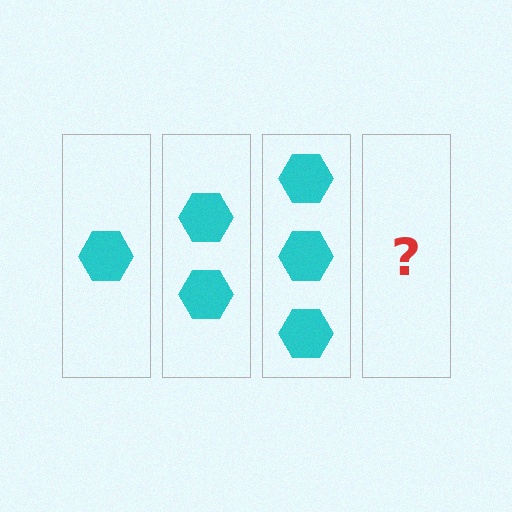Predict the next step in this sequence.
The next step is 4 hexagons.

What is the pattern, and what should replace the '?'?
The pattern is that each step adds one more hexagon. The '?' should be 4 hexagons.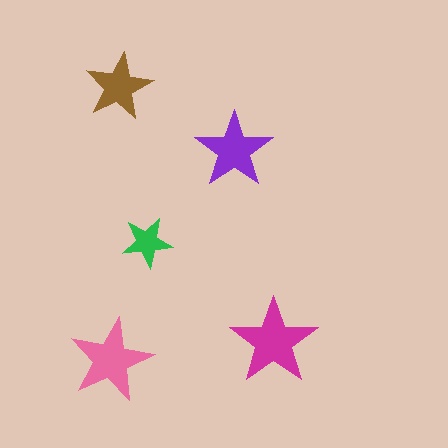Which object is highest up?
The brown star is topmost.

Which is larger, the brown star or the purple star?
The purple one.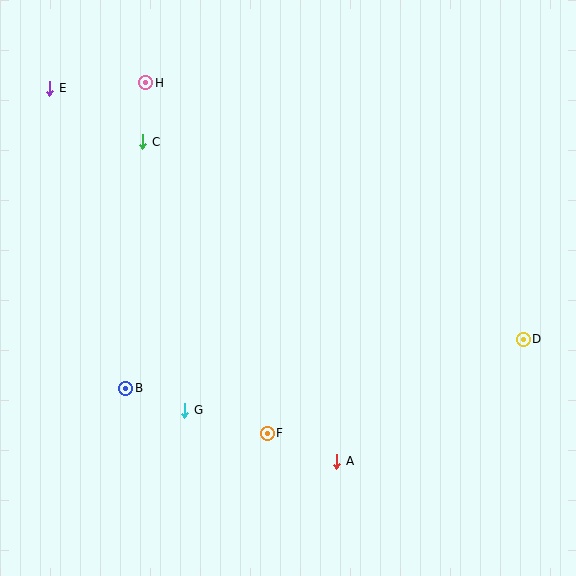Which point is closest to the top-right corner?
Point D is closest to the top-right corner.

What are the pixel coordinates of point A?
Point A is at (337, 461).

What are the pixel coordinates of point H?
Point H is at (146, 83).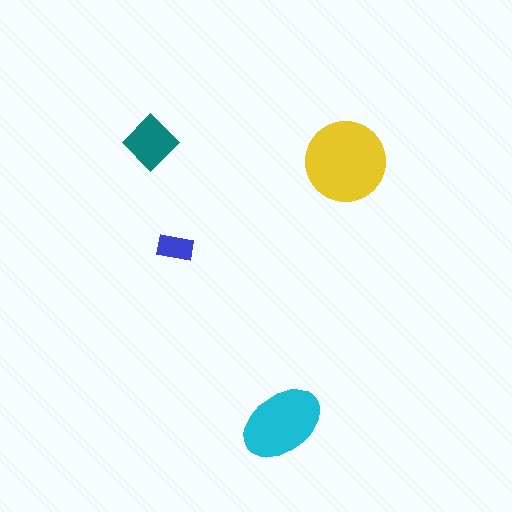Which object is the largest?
The yellow circle.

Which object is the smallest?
The blue rectangle.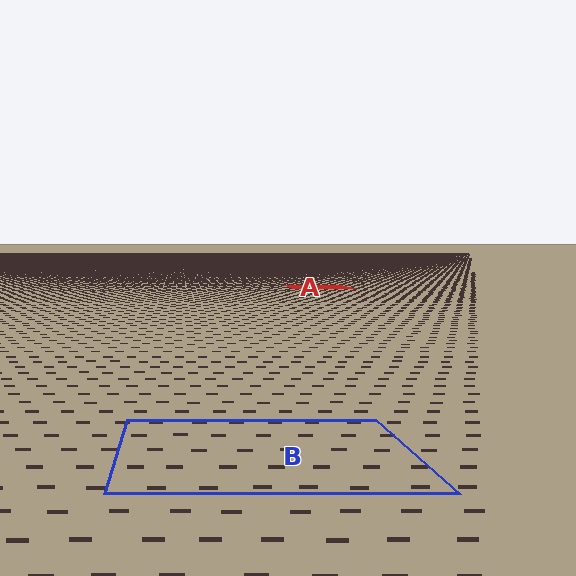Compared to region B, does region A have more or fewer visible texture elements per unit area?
Region A has more texture elements per unit area — they are packed more densely because it is farther away.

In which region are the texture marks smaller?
The texture marks are smaller in region A, because it is farther away.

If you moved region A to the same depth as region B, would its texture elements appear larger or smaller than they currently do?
They would appear larger. At a closer depth, the same texture elements are projected at a bigger on-screen size.